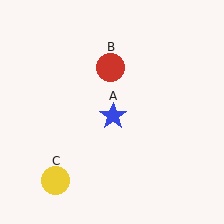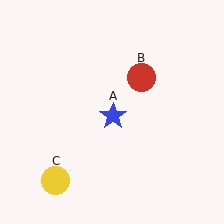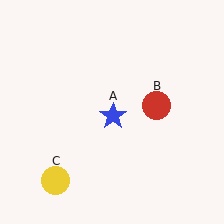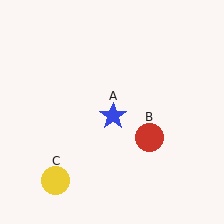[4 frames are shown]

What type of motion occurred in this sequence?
The red circle (object B) rotated clockwise around the center of the scene.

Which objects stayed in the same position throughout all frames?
Blue star (object A) and yellow circle (object C) remained stationary.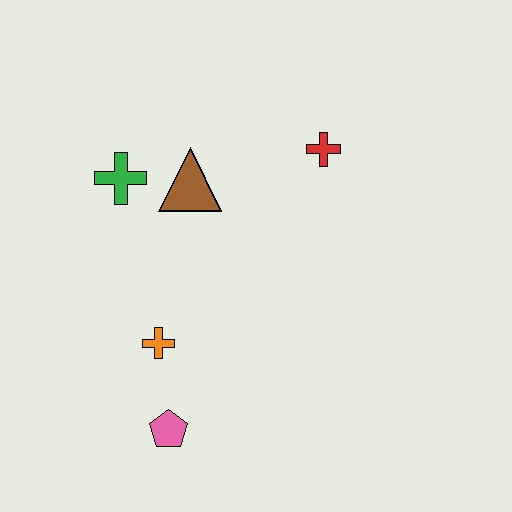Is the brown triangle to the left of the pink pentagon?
No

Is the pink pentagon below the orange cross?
Yes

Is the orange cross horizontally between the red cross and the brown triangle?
No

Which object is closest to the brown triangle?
The green cross is closest to the brown triangle.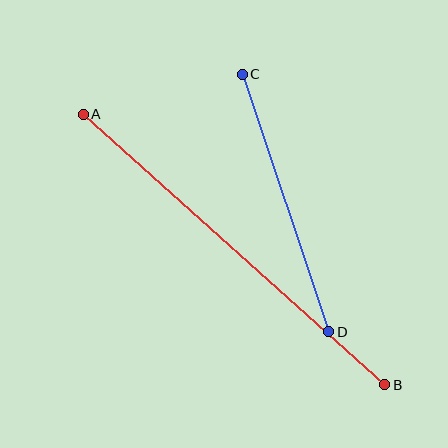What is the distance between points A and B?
The distance is approximately 405 pixels.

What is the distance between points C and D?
The distance is approximately 272 pixels.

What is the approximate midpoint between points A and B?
The midpoint is at approximately (234, 249) pixels.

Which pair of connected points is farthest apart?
Points A and B are farthest apart.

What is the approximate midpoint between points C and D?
The midpoint is at approximately (286, 203) pixels.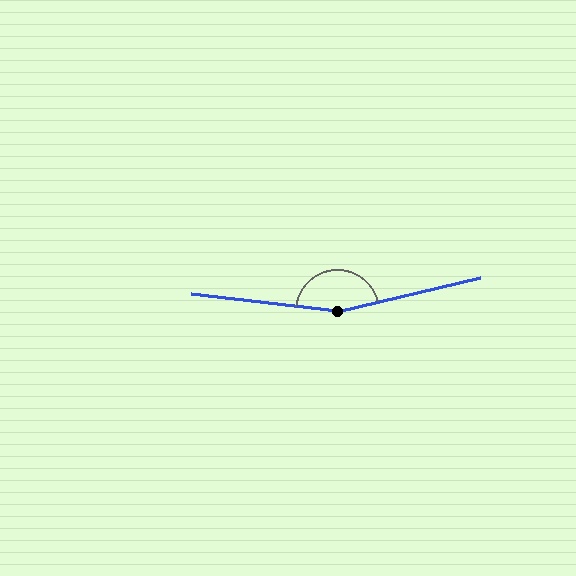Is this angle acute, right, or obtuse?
It is obtuse.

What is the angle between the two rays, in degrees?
Approximately 160 degrees.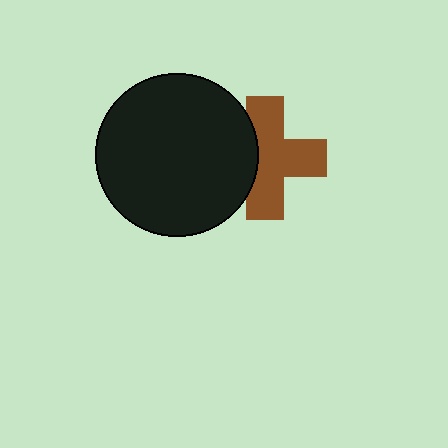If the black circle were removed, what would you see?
You would see the complete brown cross.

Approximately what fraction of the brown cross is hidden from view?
Roughly 30% of the brown cross is hidden behind the black circle.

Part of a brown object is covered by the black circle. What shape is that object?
It is a cross.